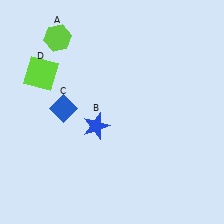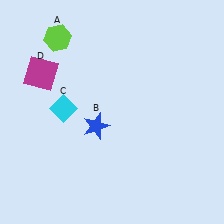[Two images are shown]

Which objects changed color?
C changed from blue to cyan. D changed from lime to magenta.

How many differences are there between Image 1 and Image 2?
There are 2 differences between the two images.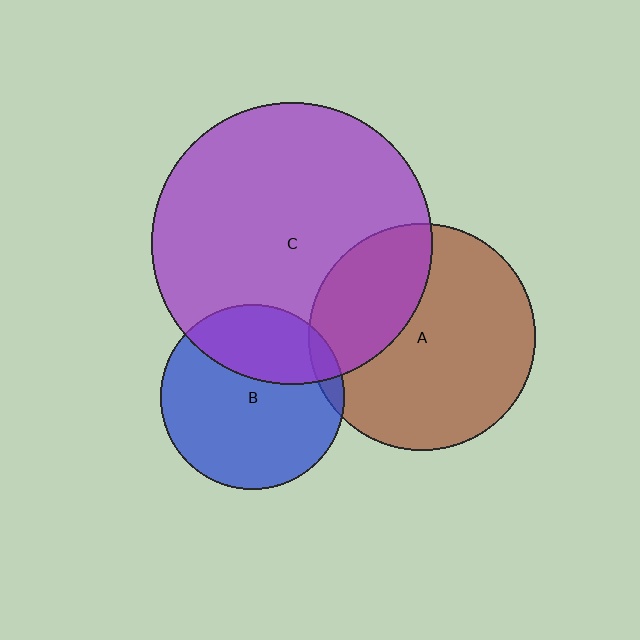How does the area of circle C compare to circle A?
Approximately 1.5 times.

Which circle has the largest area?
Circle C (purple).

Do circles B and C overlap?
Yes.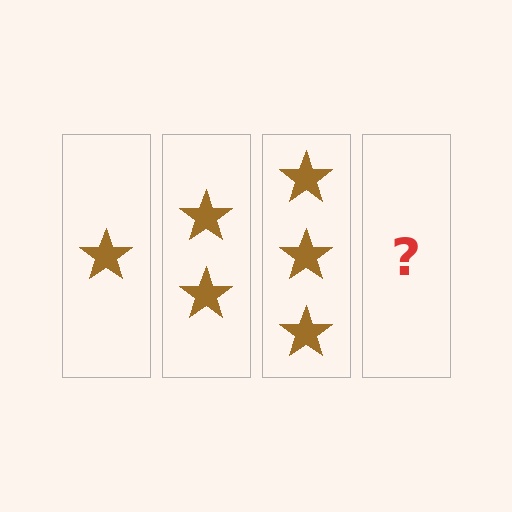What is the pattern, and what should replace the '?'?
The pattern is that each step adds one more star. The '?' should be 4 stars.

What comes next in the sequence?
The next element should be 4 stars.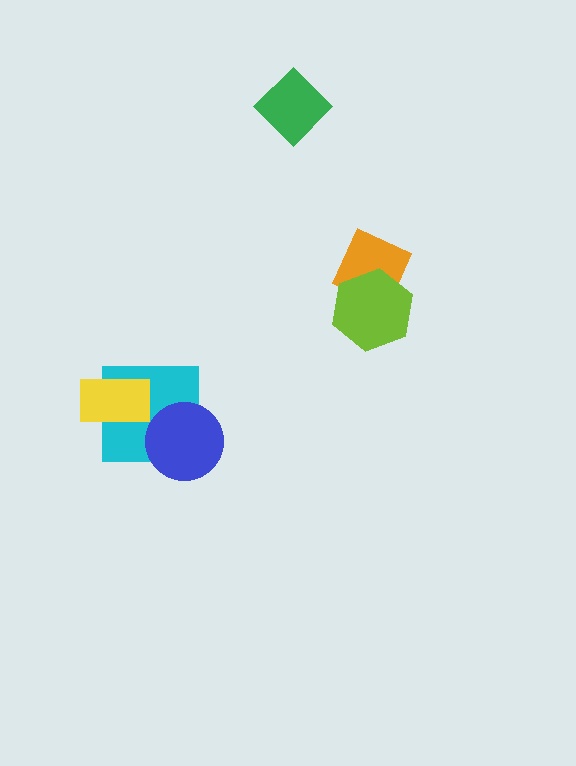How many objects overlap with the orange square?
1 object overlaps with the orange square.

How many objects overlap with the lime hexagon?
1 object overlaps with the lime hexagon.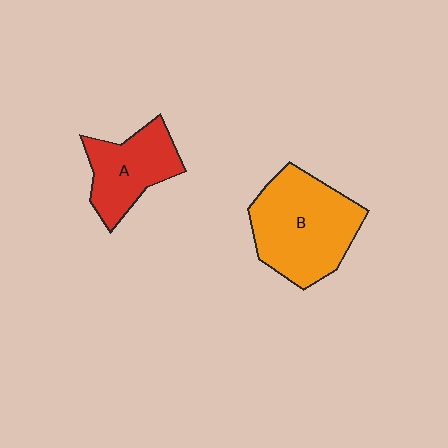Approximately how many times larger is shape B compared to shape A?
Approximately 1.5 times.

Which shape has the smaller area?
Shape A (red).